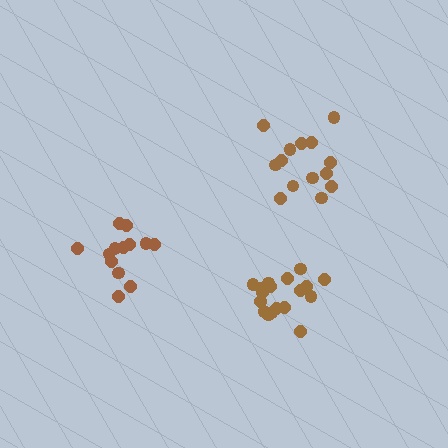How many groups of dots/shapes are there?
There are 3 groups.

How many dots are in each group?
Group 1: 19 dots, Group 2: 14 dots, Group 3: 13 dots (46 total).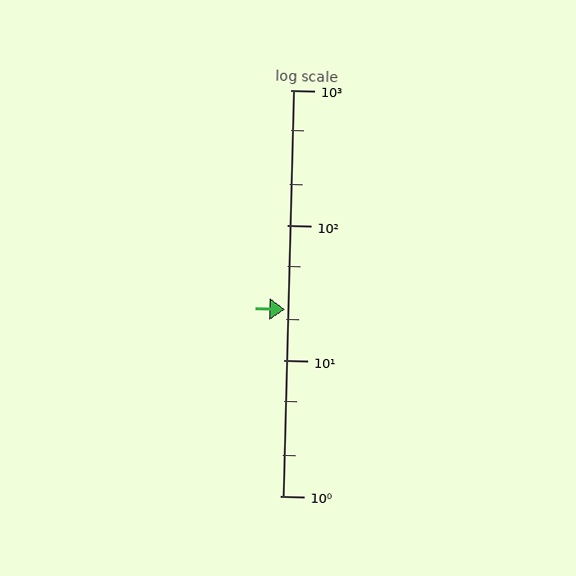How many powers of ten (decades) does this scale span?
The scale spans 3 decades, from 1 to 1000.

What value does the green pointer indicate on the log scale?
The pointer indicates approximately 24.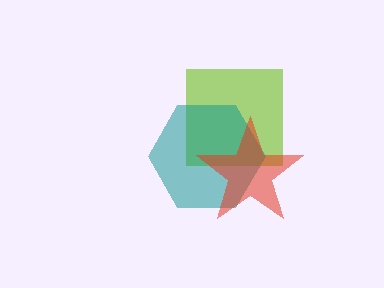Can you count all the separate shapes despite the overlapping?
Yes, there are 3 separate shapes.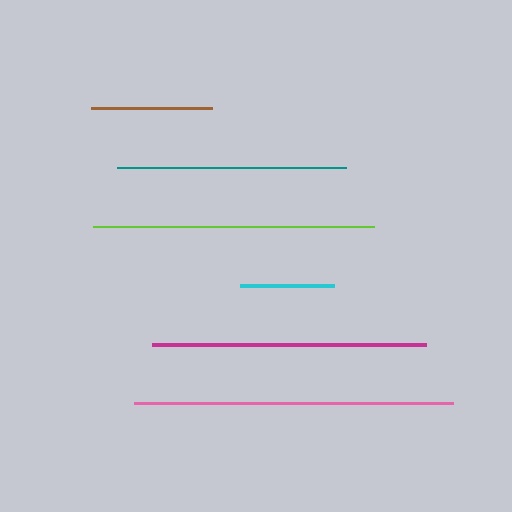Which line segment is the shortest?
The cyan line is the shortest at approximately 94 pixels.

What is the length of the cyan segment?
The cyan segment is approximately 94 pixels long.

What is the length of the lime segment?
The lime segment is approximately 281 pixels long.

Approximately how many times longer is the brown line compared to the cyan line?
The brown line is approximately 1.3 times the length of the cyan line.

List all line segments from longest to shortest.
From longest to shortest: pink, lime, magenta, teal, brown, cyan.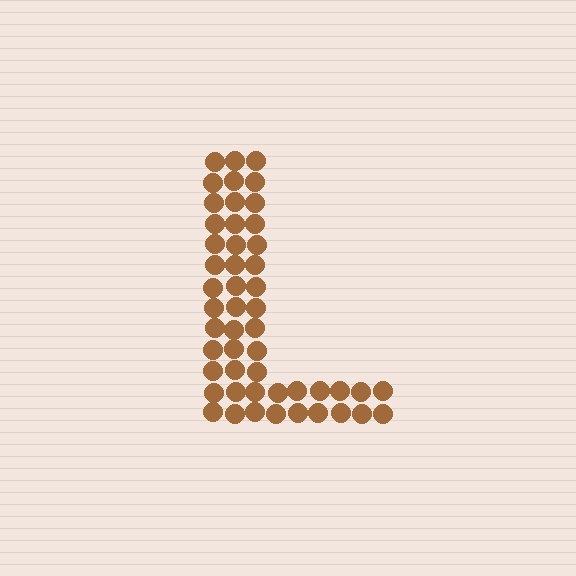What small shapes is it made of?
It is made of small circles.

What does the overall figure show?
The overall figure shows the letter L.